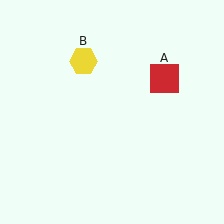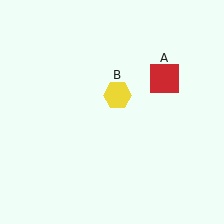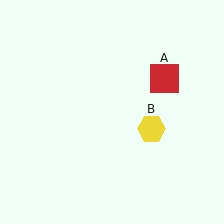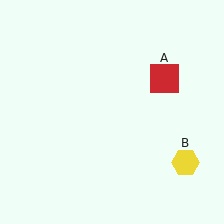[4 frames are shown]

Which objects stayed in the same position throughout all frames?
Red square (object A) remained stationary.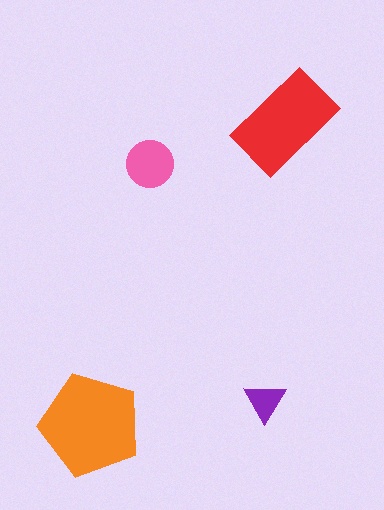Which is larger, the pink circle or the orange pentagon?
The orange pentagon.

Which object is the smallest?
The purple triangle.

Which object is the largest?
The orange pentagon.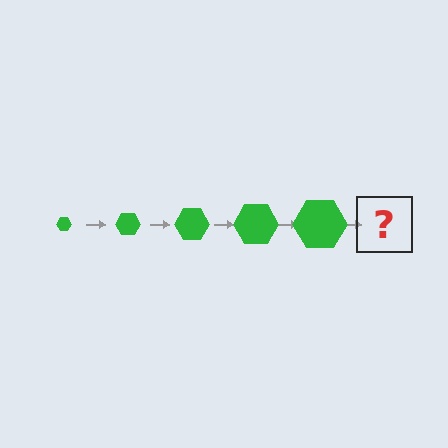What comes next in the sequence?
The next element should be a green hexagon, larger than the previous one.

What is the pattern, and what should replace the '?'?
The pattern is that the hexagon gets progressively larger each step. The '?' should be a green hexagon, larger than the previous one.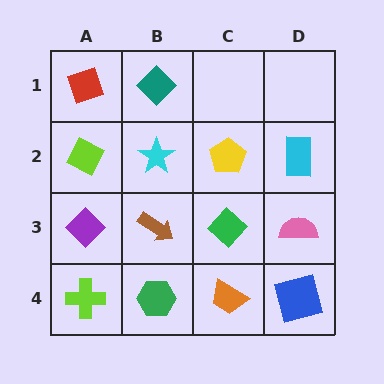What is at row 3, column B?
A brown arrow.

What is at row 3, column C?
A green diamond.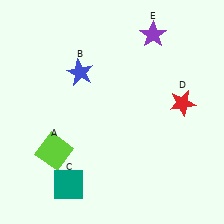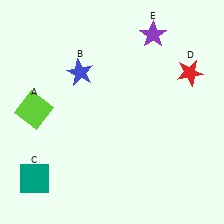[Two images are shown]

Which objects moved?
The objects that moved are: the lime square (A), the teal square (C), the red star (D).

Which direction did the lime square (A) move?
The lime square (A) moved up.